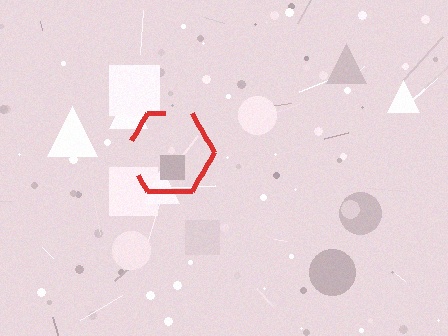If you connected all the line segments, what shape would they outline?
They would outline a hexagon.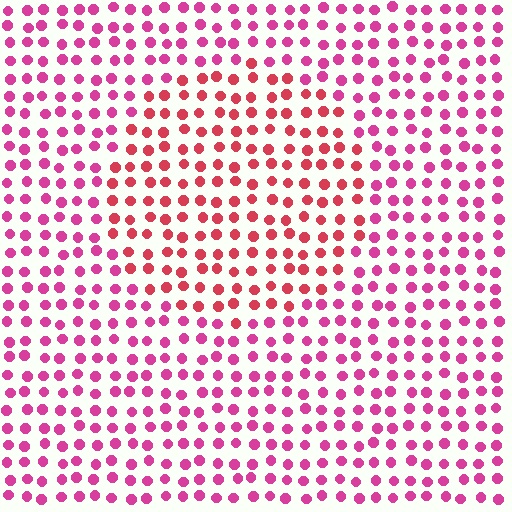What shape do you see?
I see a circle.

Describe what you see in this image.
The image is filled with small magenta elements in a uniform arrangement. A circle-shaped region is visible where the elements are tinted to a slightly different hue, forming a subtle color boundary.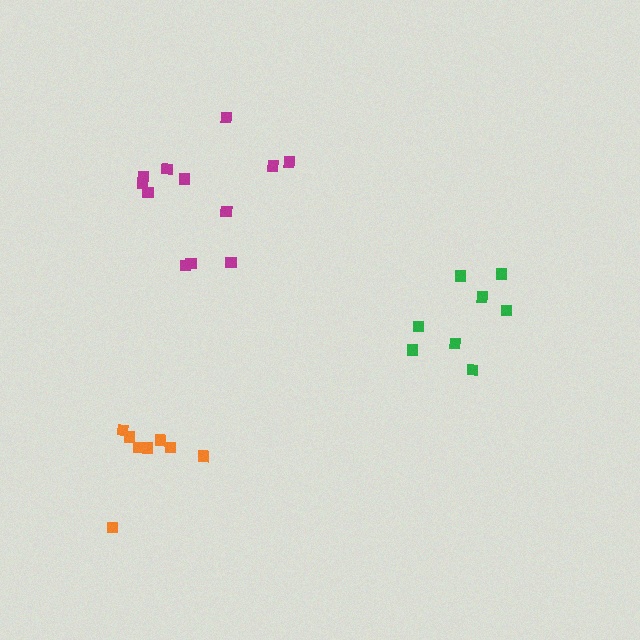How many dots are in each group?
Group 1: 13 dots, Group 2: 8 dots, Group 3: 8 dots (29 total).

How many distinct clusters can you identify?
There are 3 distinct clusters.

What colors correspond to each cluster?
The clusters are colored: magenta, green, orange.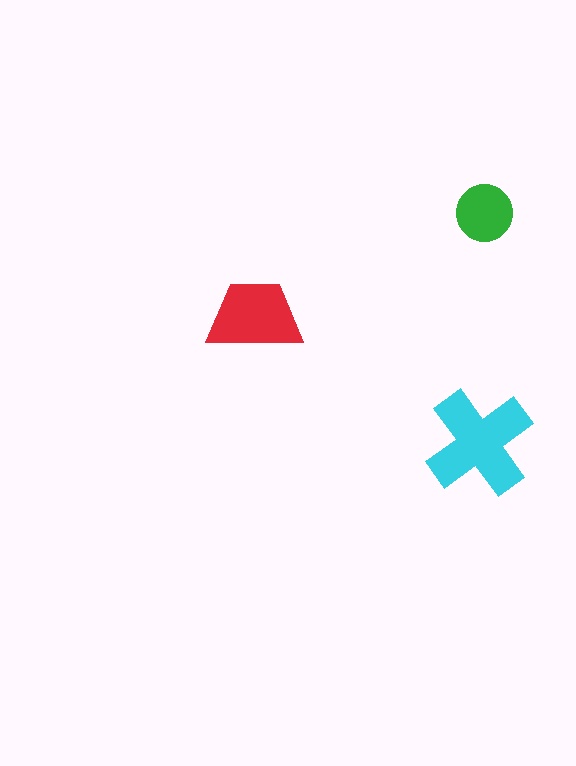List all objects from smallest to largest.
The green circle, the red trapezoid, the cyan cross.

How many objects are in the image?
There are 3 objects in the image.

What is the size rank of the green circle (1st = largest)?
3rd.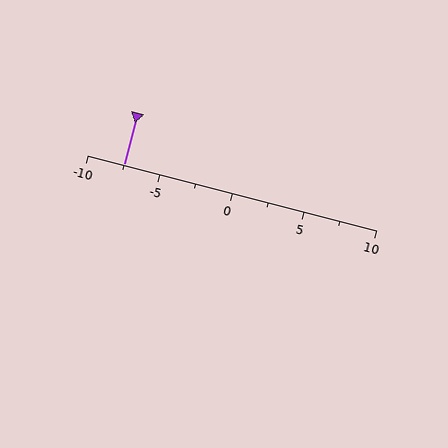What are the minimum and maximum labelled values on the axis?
The axis runs from -10 to 10.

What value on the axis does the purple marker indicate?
The marker indicates approximately -7.5.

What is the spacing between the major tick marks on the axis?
The major ticks are spaced 5 apart.